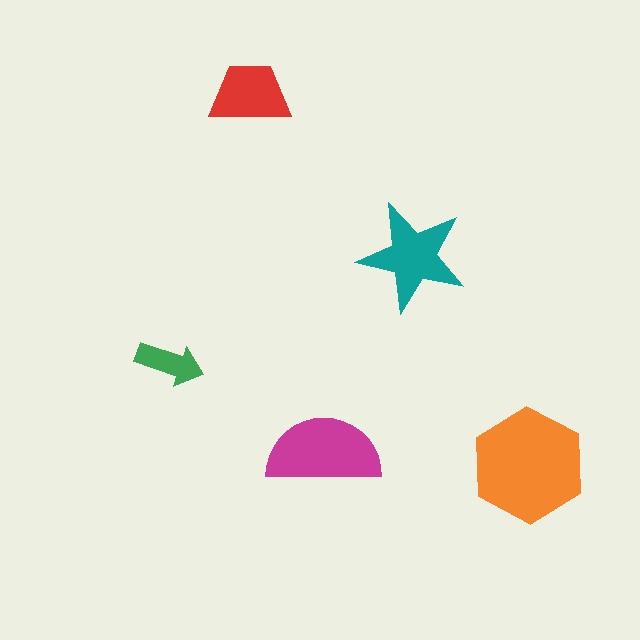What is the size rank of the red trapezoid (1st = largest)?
4th.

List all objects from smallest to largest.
The green arrow, the red trapezoid, the teal star, the magenta semicircle, the orange hexagon.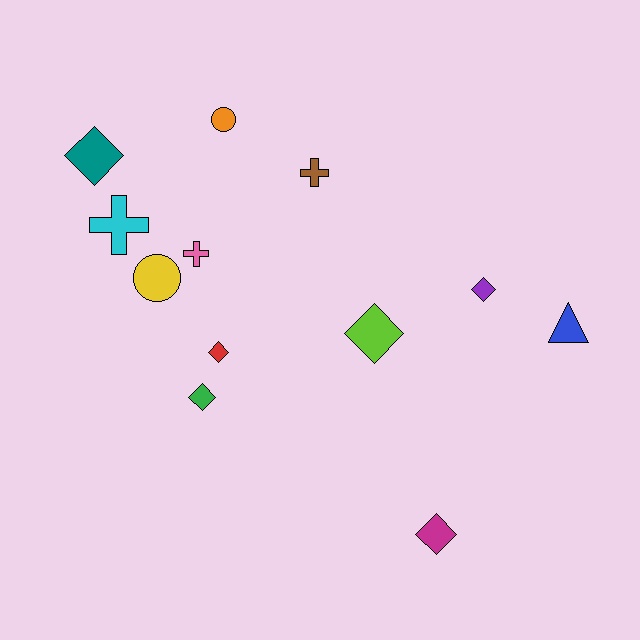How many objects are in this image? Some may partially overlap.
There are 12 objects.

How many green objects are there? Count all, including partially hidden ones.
There is 1 green object.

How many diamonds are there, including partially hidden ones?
There are 6 diamonds.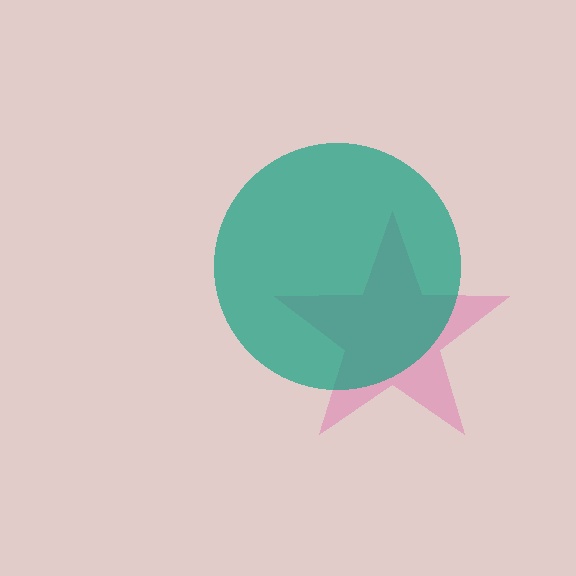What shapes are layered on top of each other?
The layered shapes are: a pink star, a teal circle.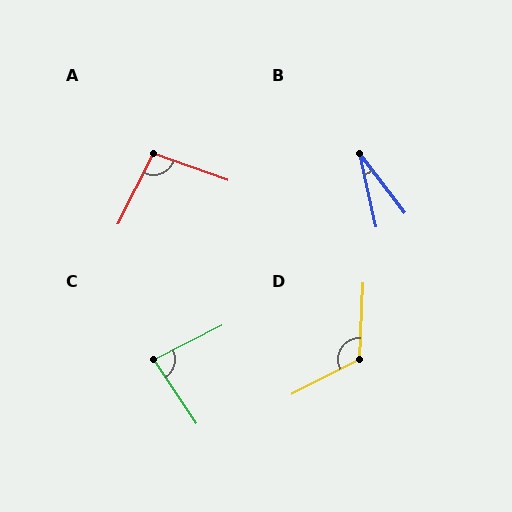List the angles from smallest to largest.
B (25°), C (83°), A (97°), D (120°).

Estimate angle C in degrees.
Approximately 83 degrees.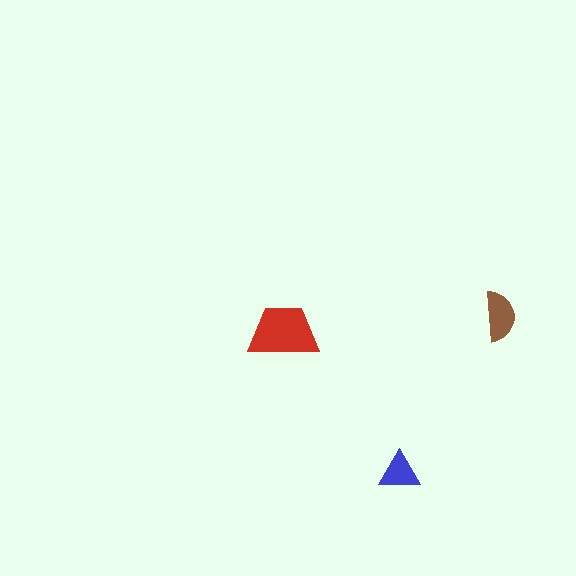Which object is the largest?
The red trapezoid.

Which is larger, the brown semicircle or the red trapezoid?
The red trapezoid.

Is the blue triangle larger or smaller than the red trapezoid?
Smaller.